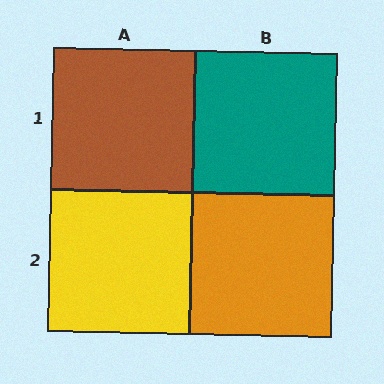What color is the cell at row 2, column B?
Orange.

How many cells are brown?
1 cell is brown.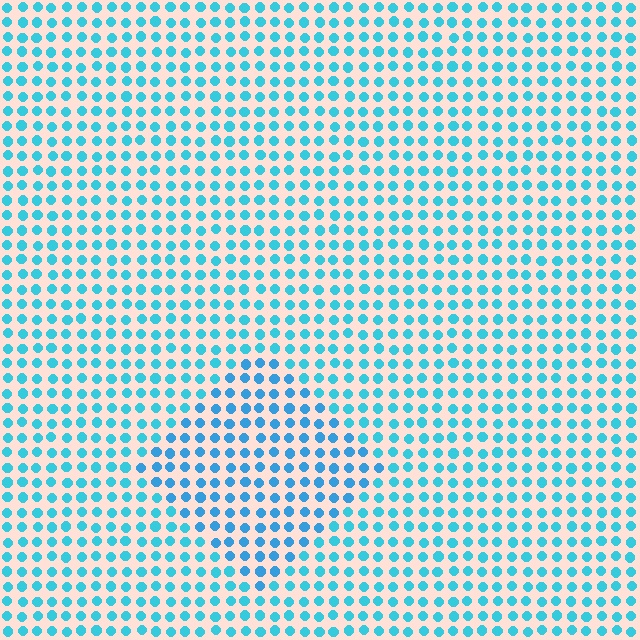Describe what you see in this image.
The image is filled with small cyan elements in a uniform arrangement. A diamond-shaped region is visible where the elements are tinted to a slightly different hue, forming a subtle color boundary.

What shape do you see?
I see a diamond.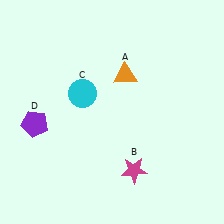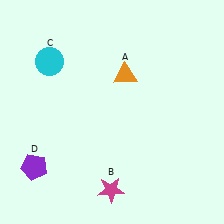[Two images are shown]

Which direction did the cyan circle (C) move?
The cyan circle (C) moved left.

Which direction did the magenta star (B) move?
The magenta star (B) moved left.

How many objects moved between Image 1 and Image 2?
3 objects moved between the two images.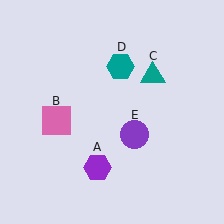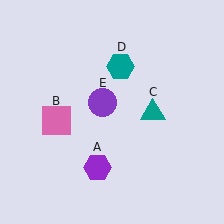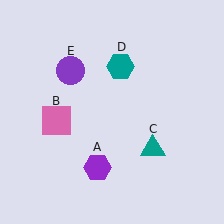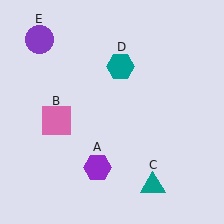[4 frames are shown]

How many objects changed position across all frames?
2 objects changed position: teal triangle (object C), purple circle (object E).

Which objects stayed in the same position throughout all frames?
Purple hexagon (object A) and pink square (object B) and teal hexagon (object D) remained stationary.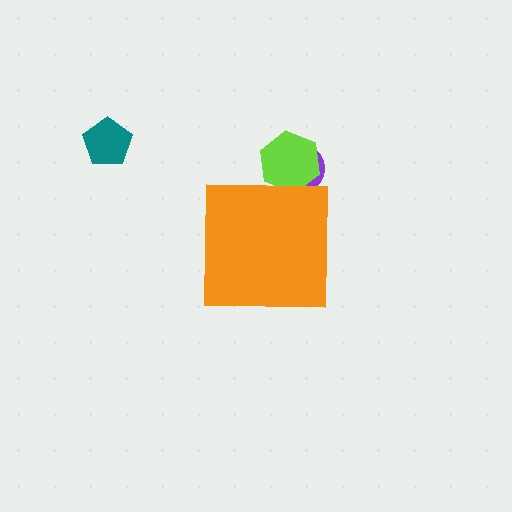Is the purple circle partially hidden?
Yes, the purple circle is partially hidden behind the orange square.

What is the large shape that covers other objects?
An orange square.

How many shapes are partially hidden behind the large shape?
2 shapes are partially hidden.